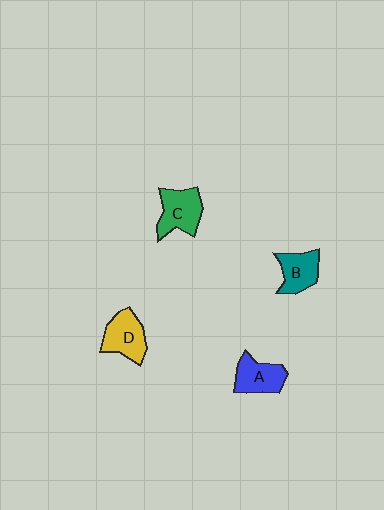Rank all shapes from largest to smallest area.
From largest to smallest: C (green), D (yellow), A (blue), B (teal).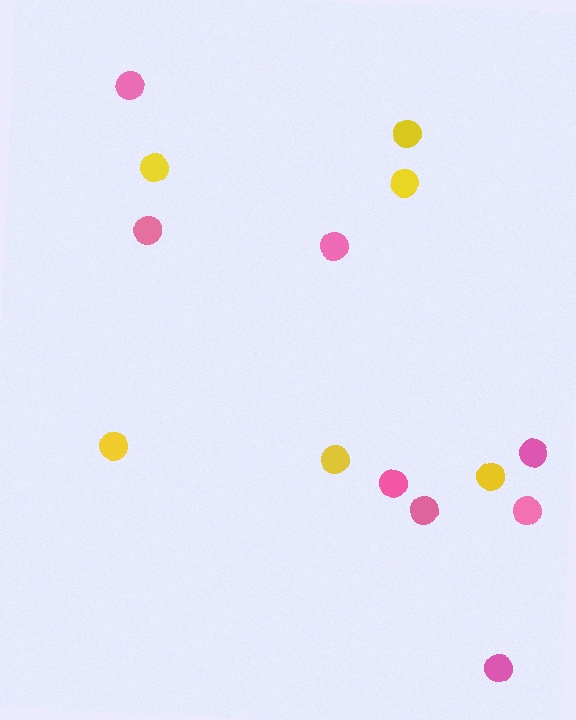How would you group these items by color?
There are 2 groups: one group of yellow circles (6) and one group of pink circles (8).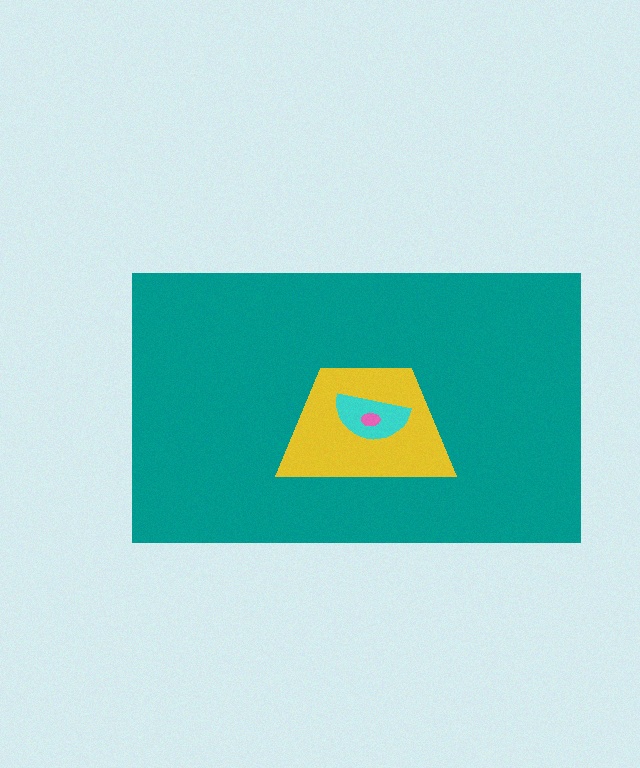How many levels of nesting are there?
4.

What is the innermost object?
The pink ellipse.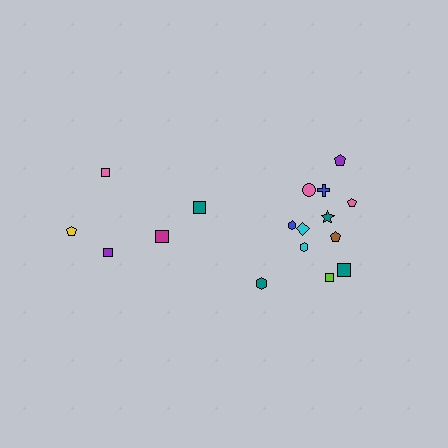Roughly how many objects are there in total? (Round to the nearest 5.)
Roughly 15 objects in total.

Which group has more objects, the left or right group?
The right group.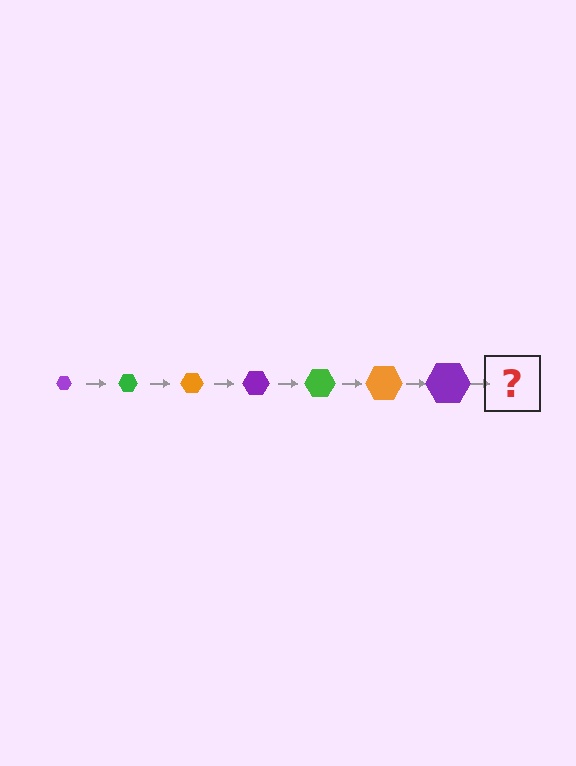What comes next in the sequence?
The next element should be a green hexagon, larger than the previous one.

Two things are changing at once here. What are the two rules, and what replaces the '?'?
The two rules are that the hexagon grows larger each step and the color cycles through purple, green, and orange. The '?' should be a green hexagon, larger than the previous one.